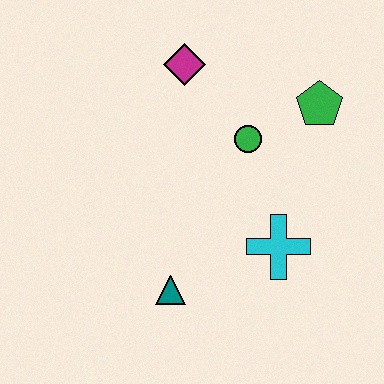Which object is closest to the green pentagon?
The green circle is closest to the green pentagon.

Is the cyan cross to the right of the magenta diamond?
Yes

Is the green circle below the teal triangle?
No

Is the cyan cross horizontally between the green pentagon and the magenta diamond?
Yes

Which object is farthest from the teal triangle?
The green pentagon is farthest from the teal triangle.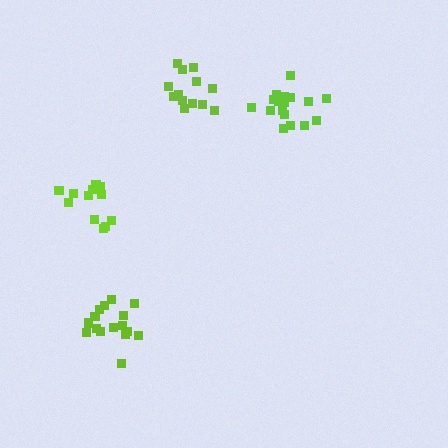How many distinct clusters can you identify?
There are 4 distinct clusters.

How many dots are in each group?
Group 1: 16 dots, Group 2: 17 dots, Group 3: 13 dots, Group 4: 13 dots (59 total).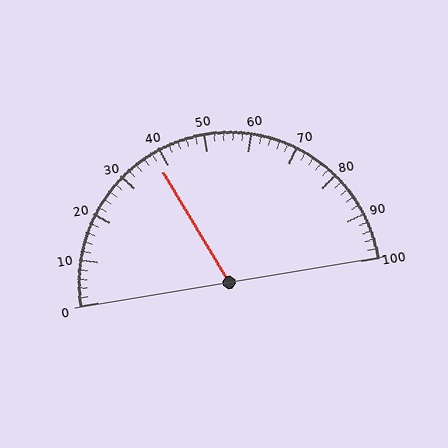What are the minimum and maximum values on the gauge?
The gauge ranges from 0 to 100.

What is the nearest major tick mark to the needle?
The nearest major tick mark is 40.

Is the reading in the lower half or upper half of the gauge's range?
The reading is in the lower half of the range (0 to 100).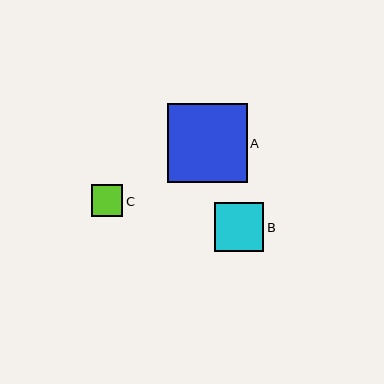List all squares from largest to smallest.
From largest to smallest: A, B, C.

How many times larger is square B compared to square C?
Square B is approximately 1.6 times the size of square C.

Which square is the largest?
Square A is the largest with a size of approximately 79 pixels.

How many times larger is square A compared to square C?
Square A is approximately 2.5 times the size of square C.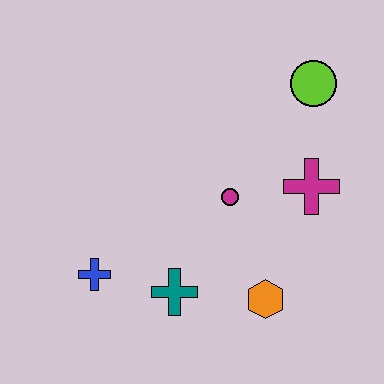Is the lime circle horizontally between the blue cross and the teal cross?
No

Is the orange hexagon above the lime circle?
No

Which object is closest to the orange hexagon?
The teal cross is closest to the orange hexagon.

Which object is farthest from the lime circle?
The blue cross is farthest from the lime circle.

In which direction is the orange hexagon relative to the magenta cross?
The orange hexagon is below the magenta cross.